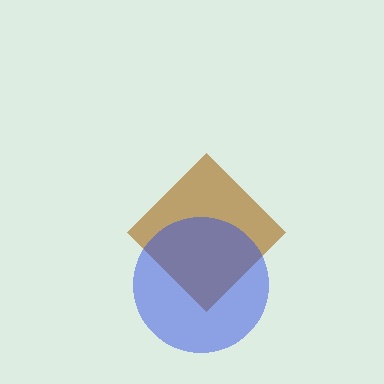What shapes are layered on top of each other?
The layered shapes are: a brown diamond, a blue circle.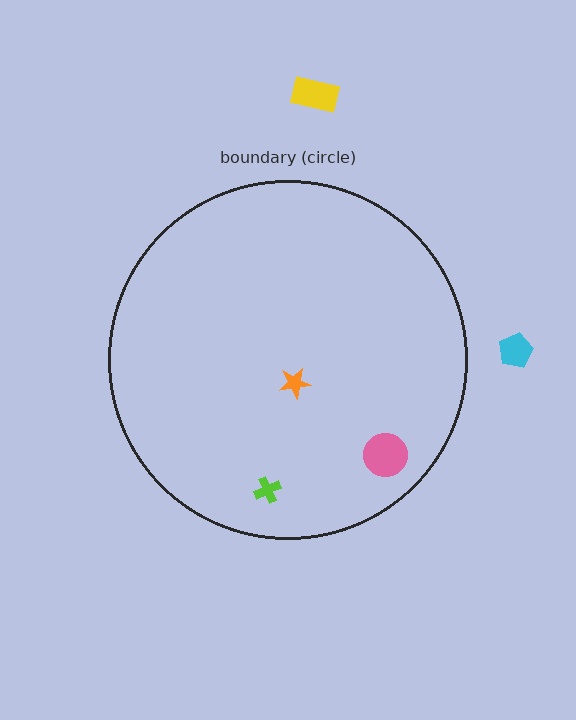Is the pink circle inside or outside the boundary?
Inside.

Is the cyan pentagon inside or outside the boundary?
Outside.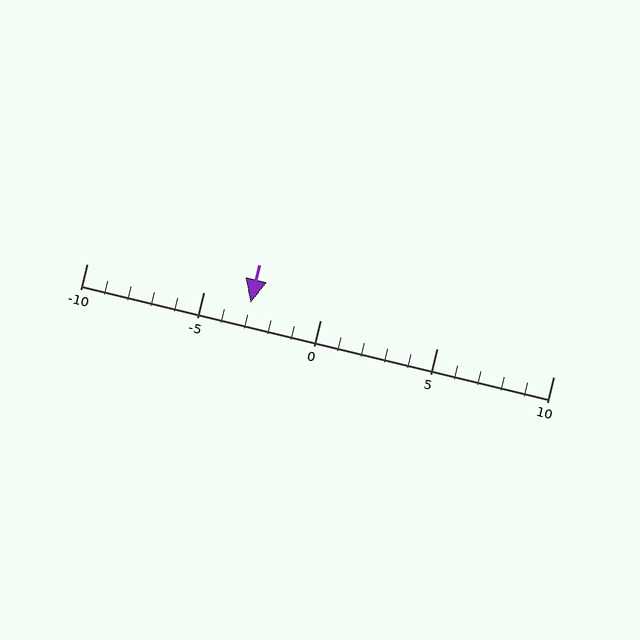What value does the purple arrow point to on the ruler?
The purple arrow points to approximately -3.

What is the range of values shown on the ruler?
The ruler shows values from -10 to 10.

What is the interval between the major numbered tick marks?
The major tick marks are spaced 5 units apart.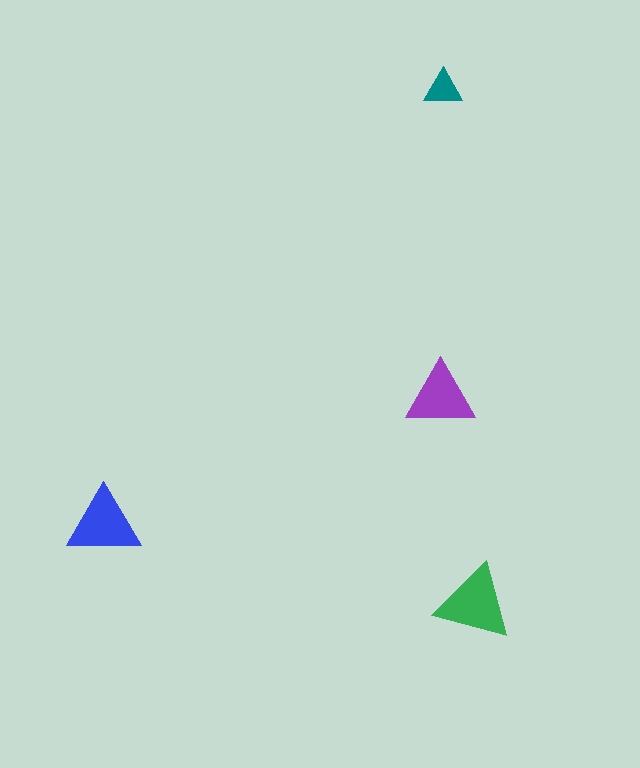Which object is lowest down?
The green triangle is bottommost.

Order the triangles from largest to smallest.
the green one, the blue one, the purple one, the teal one.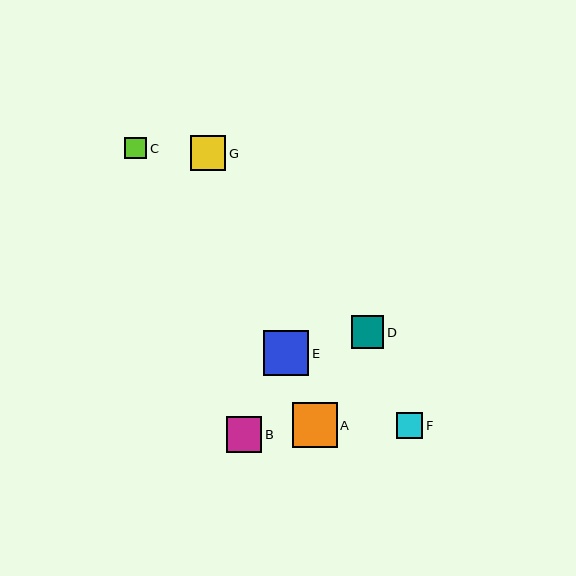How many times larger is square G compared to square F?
Square G is approximately 1.4 times the size of square F.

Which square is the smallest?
Square C is the smallest with a size of approximately 22 pixels.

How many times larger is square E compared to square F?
Square E is approximately 1.7 times the size of square F.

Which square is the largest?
Square E is the largest with a size of approximately 45 pixels.